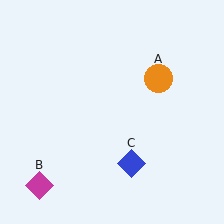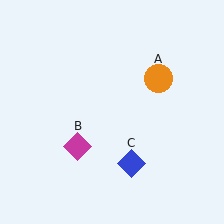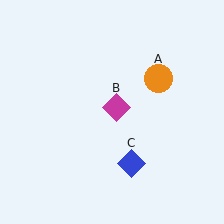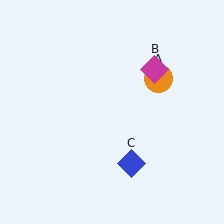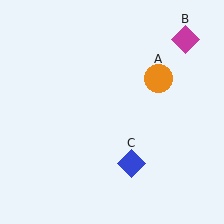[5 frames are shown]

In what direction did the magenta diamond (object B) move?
The magenta diamond (object B) moved up and to the right.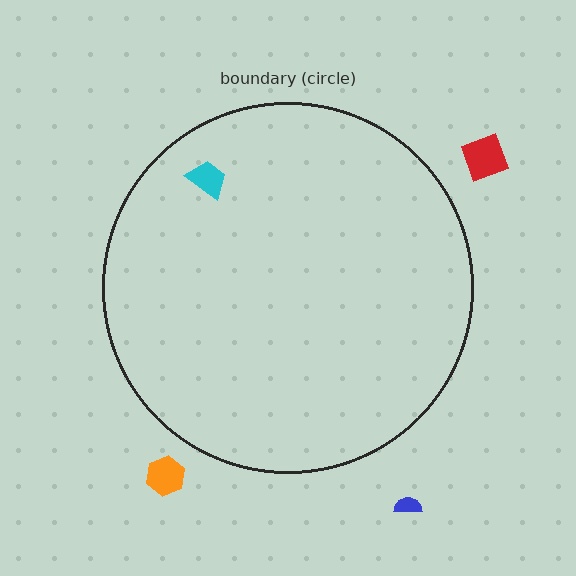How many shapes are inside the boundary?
1 inside, 3 outside.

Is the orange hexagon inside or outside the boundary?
Outside.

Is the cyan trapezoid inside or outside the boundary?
Inside.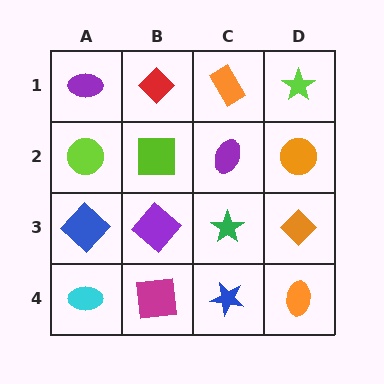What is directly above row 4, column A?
A blue diamond.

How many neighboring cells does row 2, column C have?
4.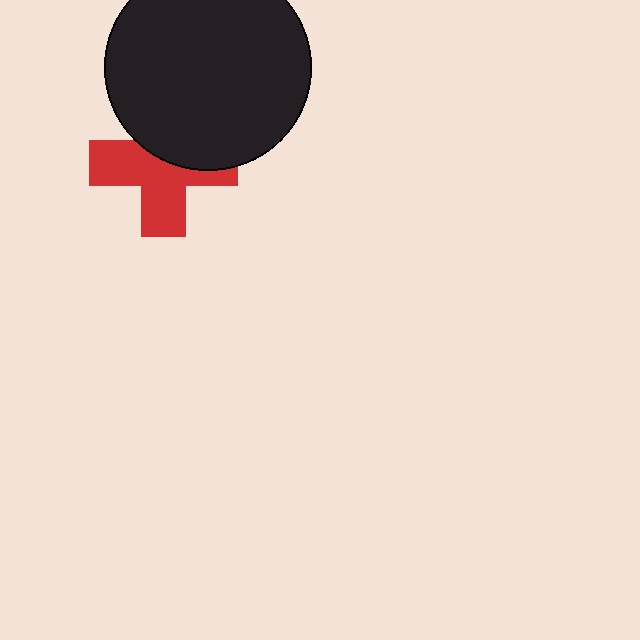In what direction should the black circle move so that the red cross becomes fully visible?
The black circle should move up. That is the shortest direction to clear the overlap and leave the red cross fully visible.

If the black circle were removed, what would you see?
You would see the complete red cross.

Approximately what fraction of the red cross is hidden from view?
Roughly 42% of the red cross is hidden behind the black circle.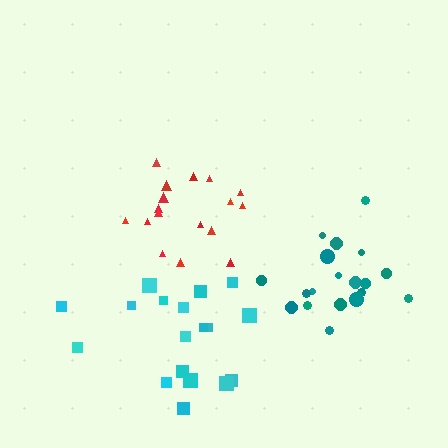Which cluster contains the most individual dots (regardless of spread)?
Cyan (19).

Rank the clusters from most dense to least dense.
red, teal, cyan.